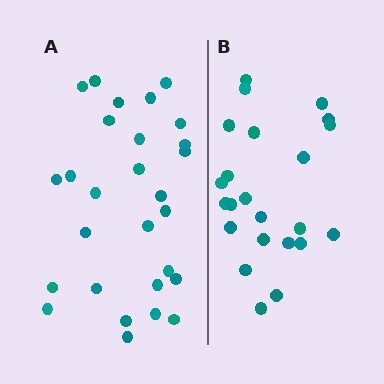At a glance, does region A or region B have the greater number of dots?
Region A (the left region) has more dots.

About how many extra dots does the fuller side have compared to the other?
Region A has about 5 more dots than region B.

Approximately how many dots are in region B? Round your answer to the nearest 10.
About 20 dots. (The exact count is 23, which rounds to 20.)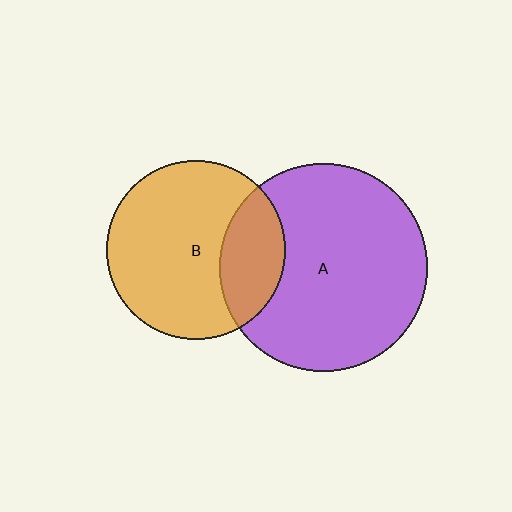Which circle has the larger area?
Circle A (purple).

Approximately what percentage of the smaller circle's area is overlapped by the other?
Approximately 25%.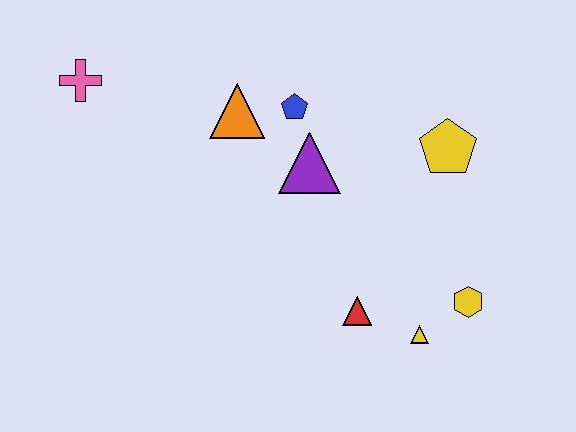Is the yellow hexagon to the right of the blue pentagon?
Yes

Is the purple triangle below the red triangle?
No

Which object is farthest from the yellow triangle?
The pink cross is farthest from the yellow triangle.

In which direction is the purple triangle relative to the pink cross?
The purple triangle is to the right of the pink cross.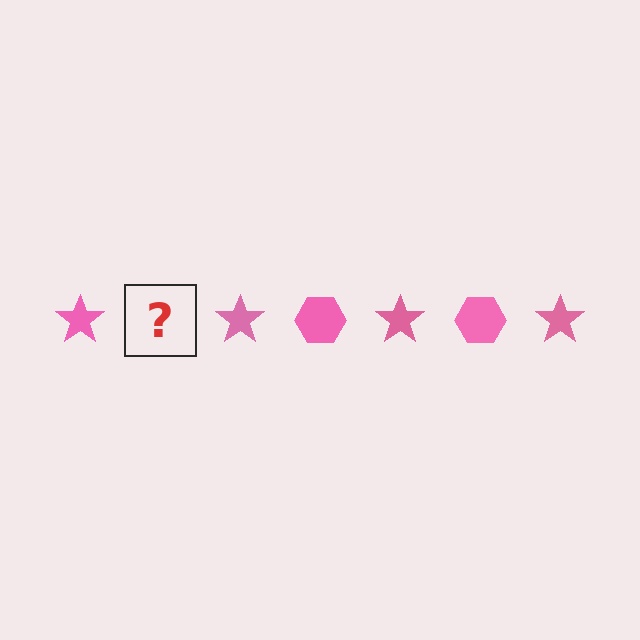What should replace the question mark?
The question mark should be replaced with a pink hexagon.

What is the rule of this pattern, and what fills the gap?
The rule is that the pattern cycles through star, hexagon shapes in pink. The gap should be filled with a pink hexagon.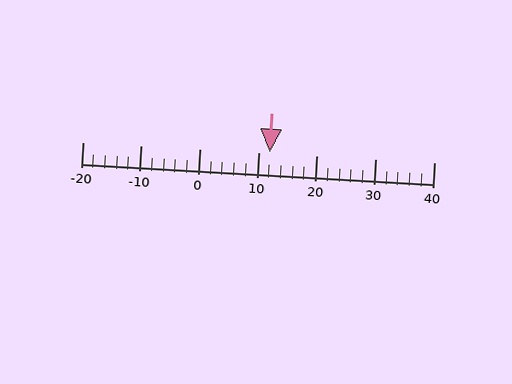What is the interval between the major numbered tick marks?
The major tick marks are spaced 10 units apart.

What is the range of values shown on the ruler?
The ruler shows values from -20 to 40.